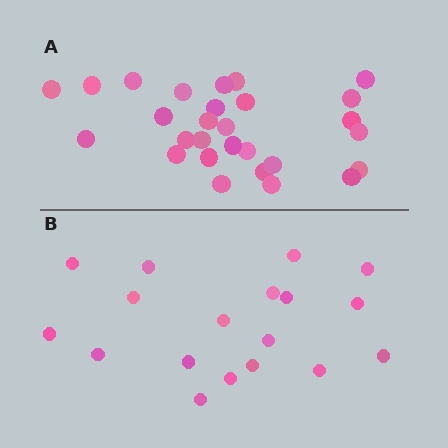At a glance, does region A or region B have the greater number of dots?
Region A (the top region) has more dots.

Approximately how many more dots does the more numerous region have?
Region A has roughly 10 or so more dots than region B.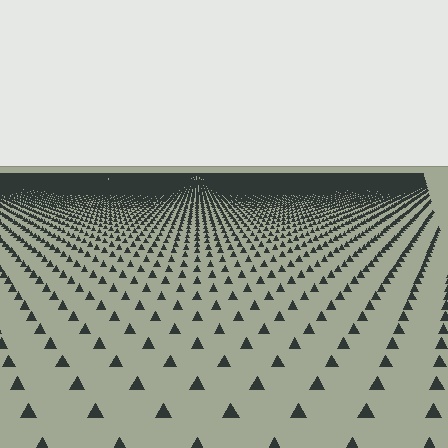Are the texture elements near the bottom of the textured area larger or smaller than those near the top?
Larger. Near the bottom, elements are closer to the viewer and appear at a bigger on-screen size.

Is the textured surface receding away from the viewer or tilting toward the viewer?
The surface is receding away from the viewer. Texture elements get smaller and denser toward the top.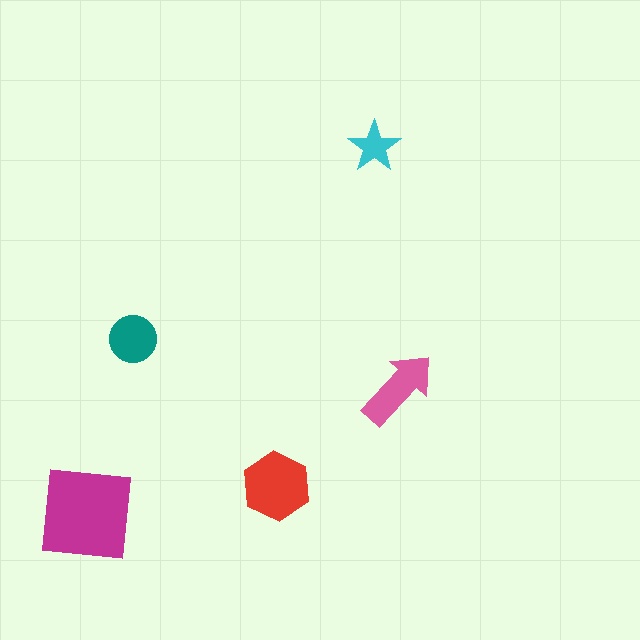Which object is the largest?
The magenta square.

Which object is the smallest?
The cyan star.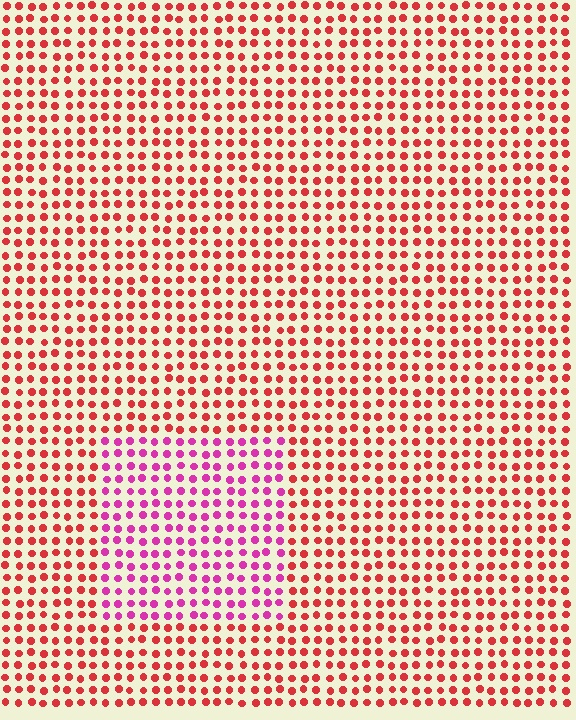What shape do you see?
I see a rectangle.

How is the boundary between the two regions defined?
The boundary is defined purely by a slight shift in hue (about 42 degrees). Spacing, size, and orientation are identical on both sides.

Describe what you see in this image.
The image is filled with small red elements in a uniform arrangement. A rectangle-shaped region is visible where the elements are tinted to a slightly different hue, forming a subtle color boundary.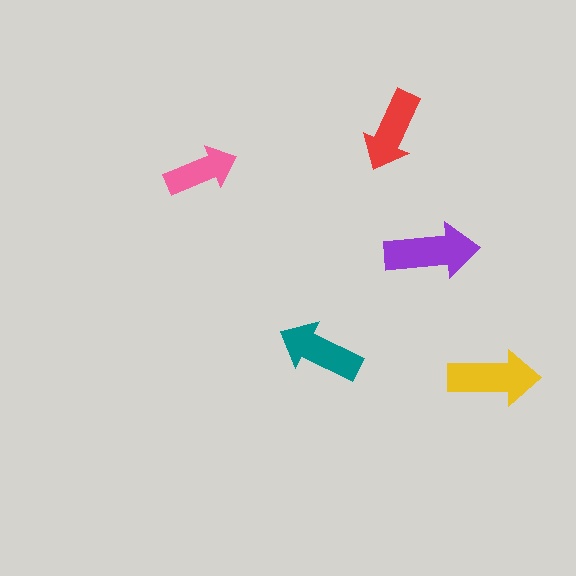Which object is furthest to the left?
The pink arrow is leftmost.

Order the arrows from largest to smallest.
the purple one, the yellow one, the teal one, the red one, the pink one.